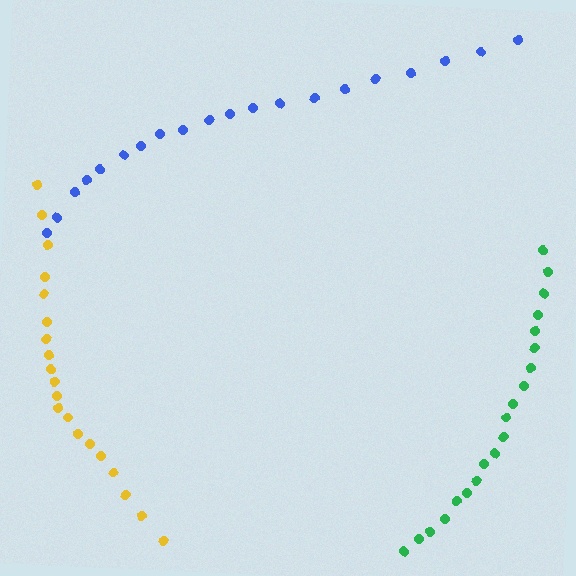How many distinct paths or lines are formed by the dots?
There are 3 distinct paths.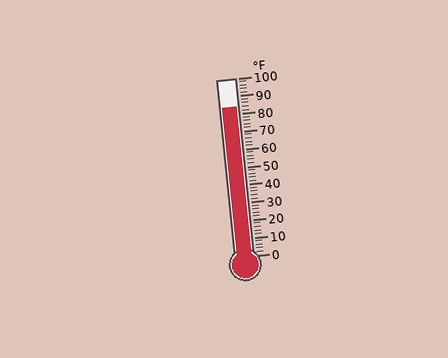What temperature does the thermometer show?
The thermometer shows approximately 84°F.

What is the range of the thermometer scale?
The thermometer scale ranges from 0°F to 100°F.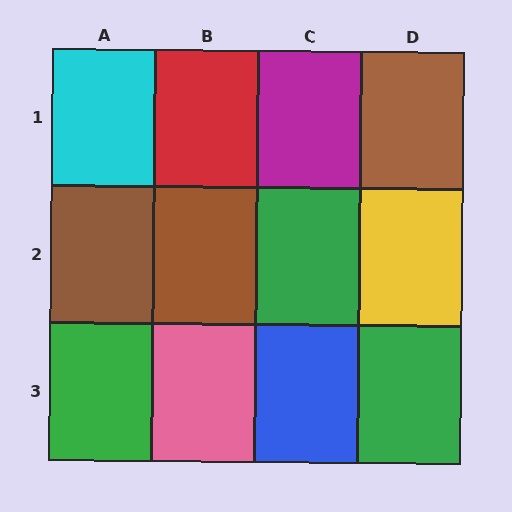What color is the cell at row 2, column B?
Brown.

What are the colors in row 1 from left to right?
Cyan, red, magenta, brown.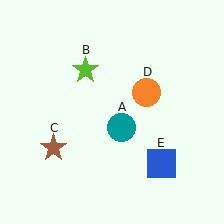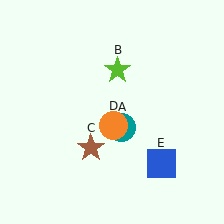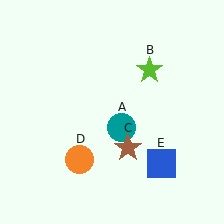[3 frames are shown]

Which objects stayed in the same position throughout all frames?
Teal circle (object A) and blue square (object E) remained stationary.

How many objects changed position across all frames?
3 objects changed position: lime star (object B), brown star (object C), orange circle (object D).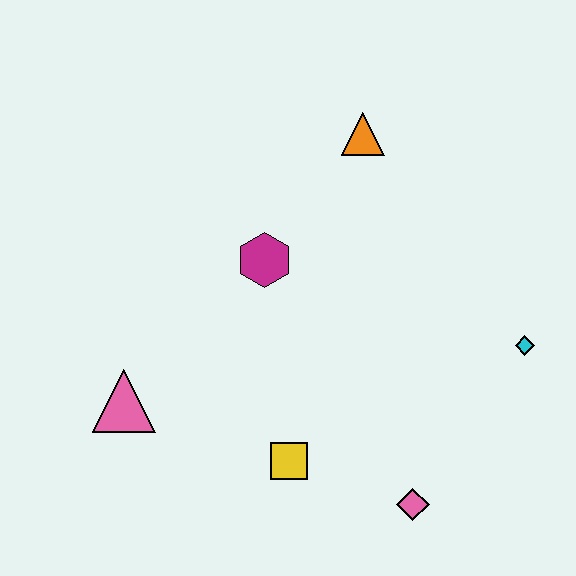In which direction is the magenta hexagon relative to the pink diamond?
The magenta hexagon is above the pink diamond.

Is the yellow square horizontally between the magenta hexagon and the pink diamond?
Yes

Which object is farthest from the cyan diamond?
The pink triangle is farthest from the cyan diamond.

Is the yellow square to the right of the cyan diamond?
No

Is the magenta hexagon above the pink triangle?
Yes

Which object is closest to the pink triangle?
The yellow square is closest to the pink triangle.